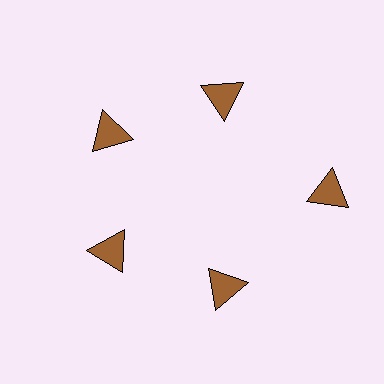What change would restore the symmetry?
The symmetry would be restored by moving it inward, back onto the ring so that all 5 triangles sit at equal angles and equal distance from the center.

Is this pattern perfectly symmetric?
No. The 5 brown triangles are arranged in a ring, but one element near the 3 o'clock position is pushed outward from the center, breaking the 5-fold rotational symmetry.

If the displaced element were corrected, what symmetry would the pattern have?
It would have 5-fold rotational symmetry — the pattern would map onto itself every 72 degrees.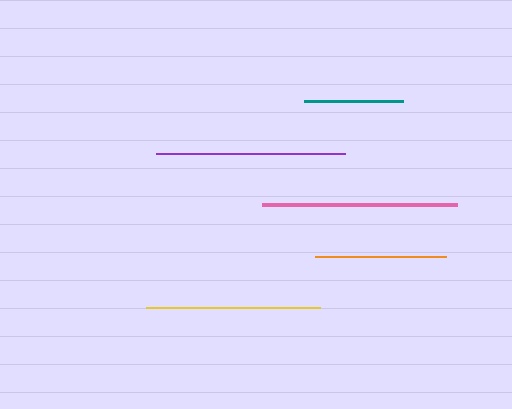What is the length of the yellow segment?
The yellow segment is approximately 173 pixels long.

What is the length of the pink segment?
The pink segment is approximately 195 pixels long.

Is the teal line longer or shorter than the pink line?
The pink line is longer than the teal line.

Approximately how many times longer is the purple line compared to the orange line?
The purple line is approximately 1.4 times the length of the orange line.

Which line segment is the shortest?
The teal line is the shortest at approximately 99 pixels.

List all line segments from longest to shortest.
From longest to shortest: pink, purple, yellow, orange, teal.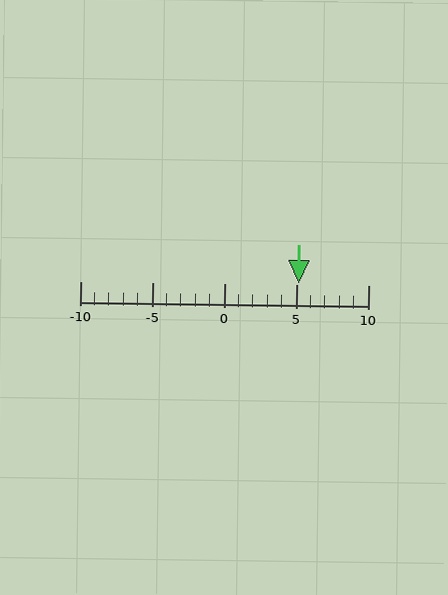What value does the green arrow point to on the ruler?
The green arrow points to approximately 5.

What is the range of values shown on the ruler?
The ruler shows values from -10 to 10.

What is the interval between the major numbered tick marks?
The major tick marks are spaced 5 units apart.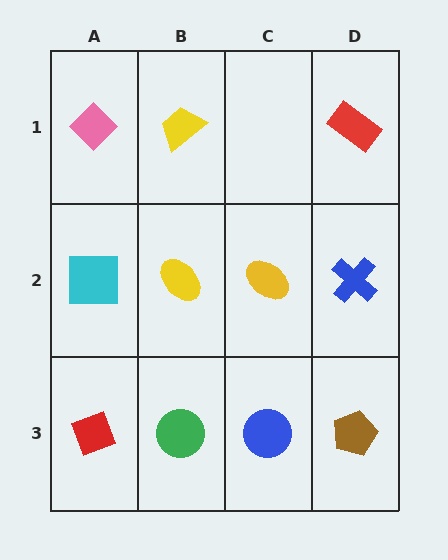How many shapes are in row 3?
4 shapes.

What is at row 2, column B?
A yellow ellipse.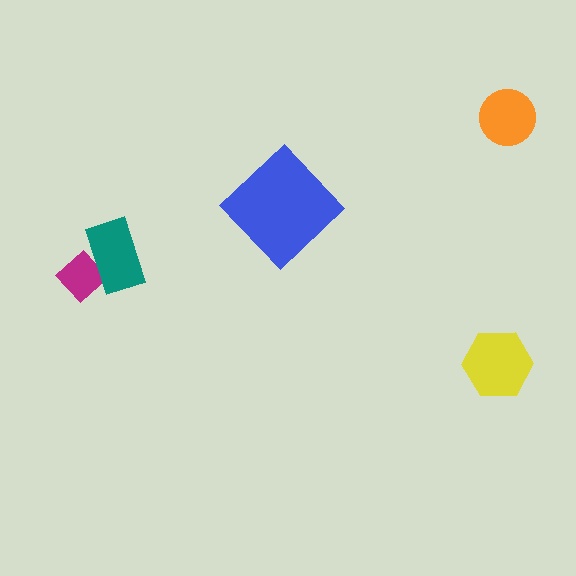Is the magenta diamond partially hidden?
Yes, it is partially covered by another shape.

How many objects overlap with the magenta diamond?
1 object overlaps with the magenta diamond.